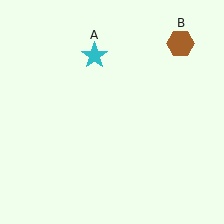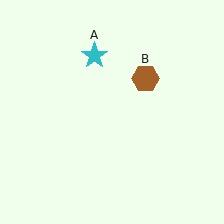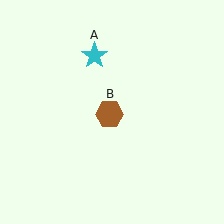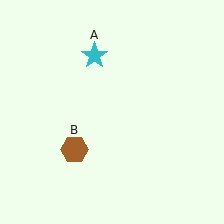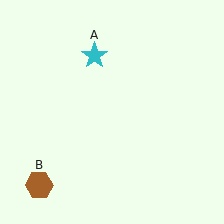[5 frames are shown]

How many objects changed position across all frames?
1 object changed position: brown hexagon (object B).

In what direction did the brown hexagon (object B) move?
The brown hexagon (object B) moved down and to the left.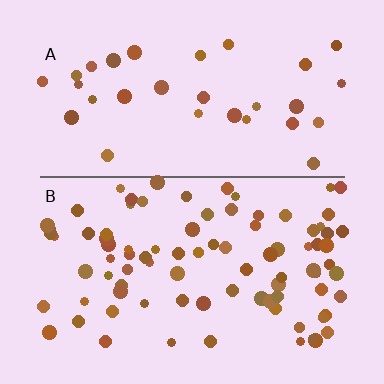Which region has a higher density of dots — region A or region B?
B (the bottom).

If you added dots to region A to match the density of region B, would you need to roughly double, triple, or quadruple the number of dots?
Approximately triple.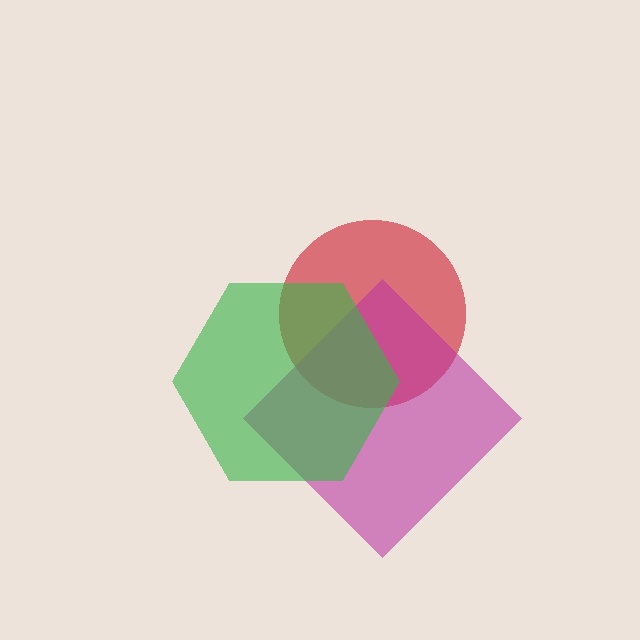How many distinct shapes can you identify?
There are 3 distinct shapes: a red circle, a magenta diamond, a green hexagon.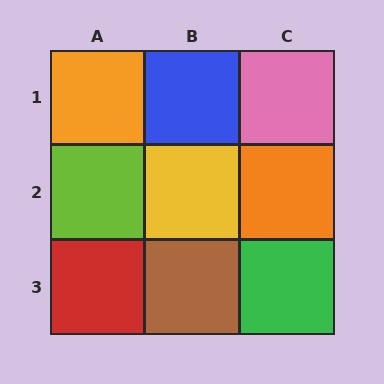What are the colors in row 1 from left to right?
Orange, blue, pink.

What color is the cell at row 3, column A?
Red.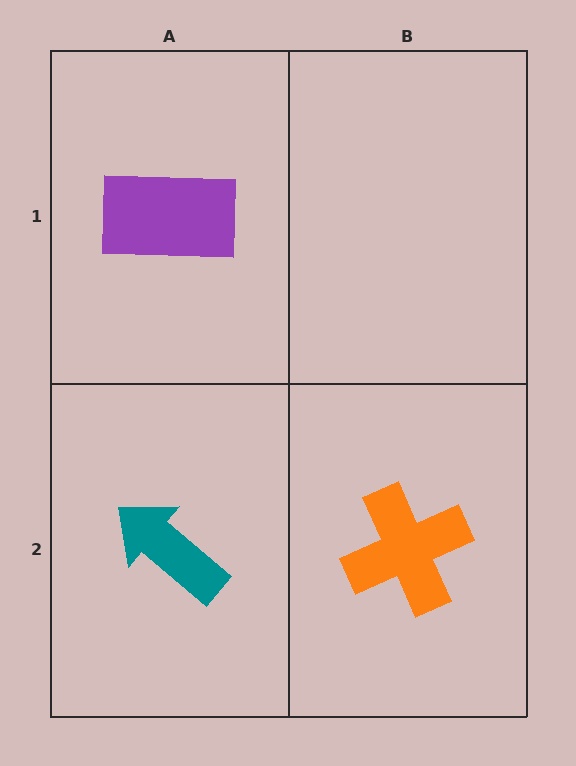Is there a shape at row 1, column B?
No, that cell is empty.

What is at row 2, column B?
An orange cross.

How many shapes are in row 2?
2 shapes.